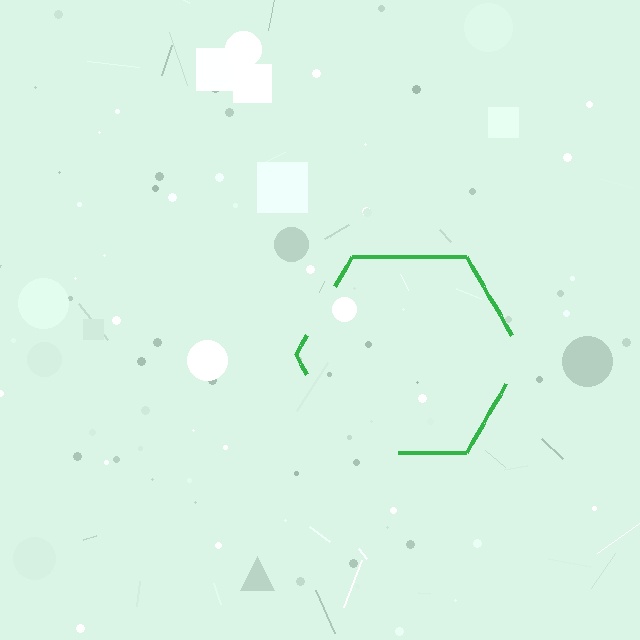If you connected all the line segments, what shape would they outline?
They would outline a hexagon.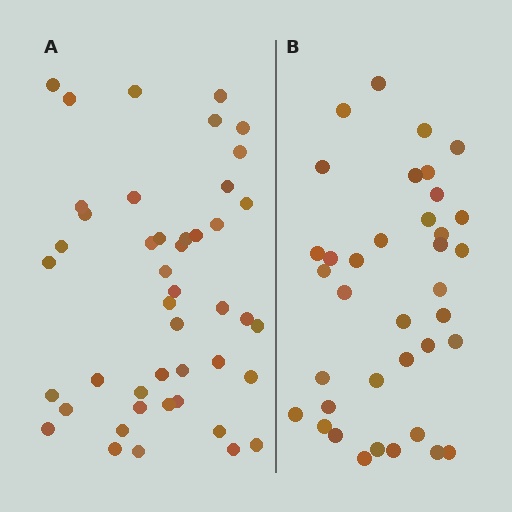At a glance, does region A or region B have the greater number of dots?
Region A (the left region) has more dots.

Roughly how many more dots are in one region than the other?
Region A has roughly 8 or so more dots than region B.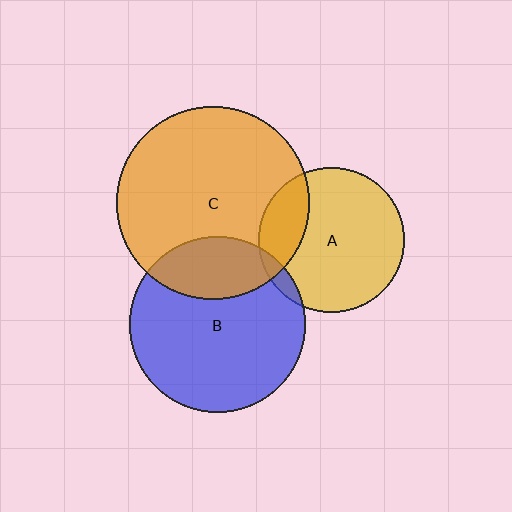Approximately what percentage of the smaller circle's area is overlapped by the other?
Approximately 5%.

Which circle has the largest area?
Circle C (orange).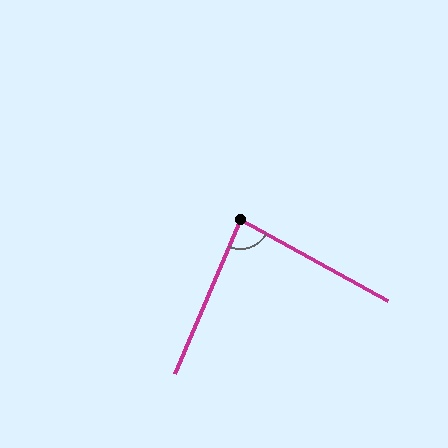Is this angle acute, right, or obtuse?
It is acute.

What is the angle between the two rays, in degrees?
Approximately 84 degrees.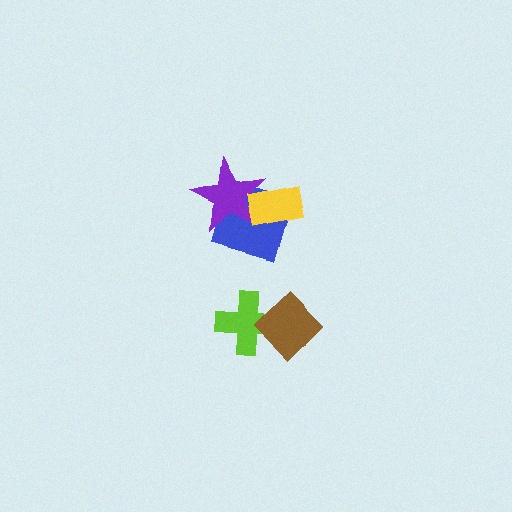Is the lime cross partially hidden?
Yes, it is partially covered by another shape.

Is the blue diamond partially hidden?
Yes, it is partially covered by another shape.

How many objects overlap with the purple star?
2 objects overlap with the purple star.